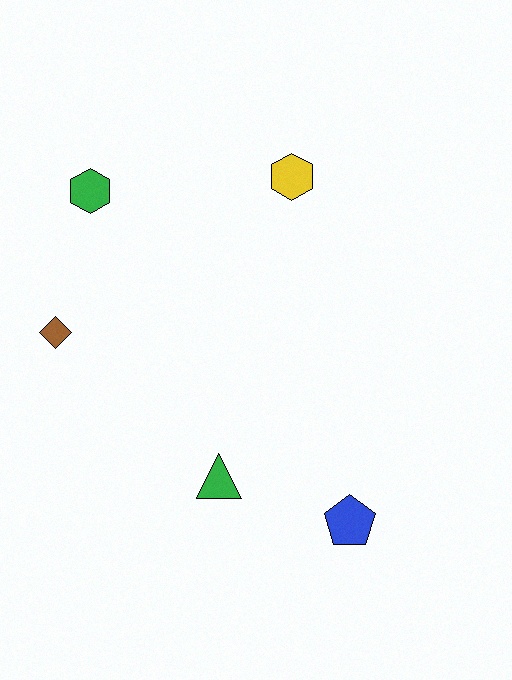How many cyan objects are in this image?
There are no cyan objects.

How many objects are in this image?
There are 5 objects.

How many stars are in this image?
There are no stars.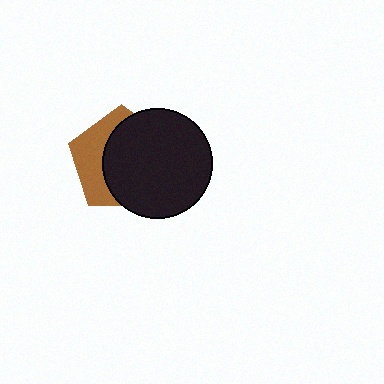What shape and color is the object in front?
The object in front is a black circle.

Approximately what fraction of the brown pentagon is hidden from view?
Roughly 64% of the brown pentagon is hidden behind the black circle.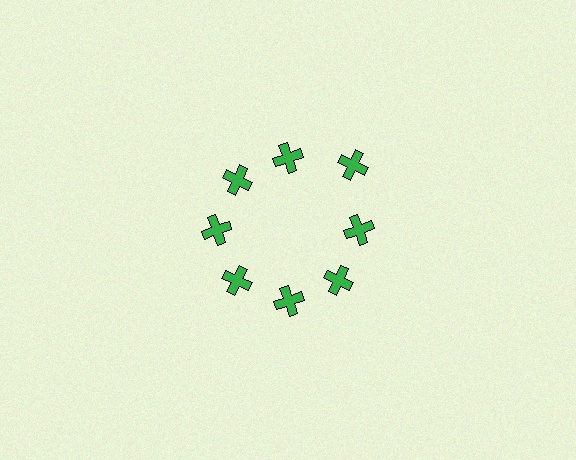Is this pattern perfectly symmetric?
No. The 8 green crosses are arranged in a ring, but one element near the 2 o'clock position is pushed outward from the center, breaking the 8-fold rotational symmetry.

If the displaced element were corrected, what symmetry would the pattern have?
It would have 8-fold rotational symmetry — the pattern would map onto itself every 45 degrees.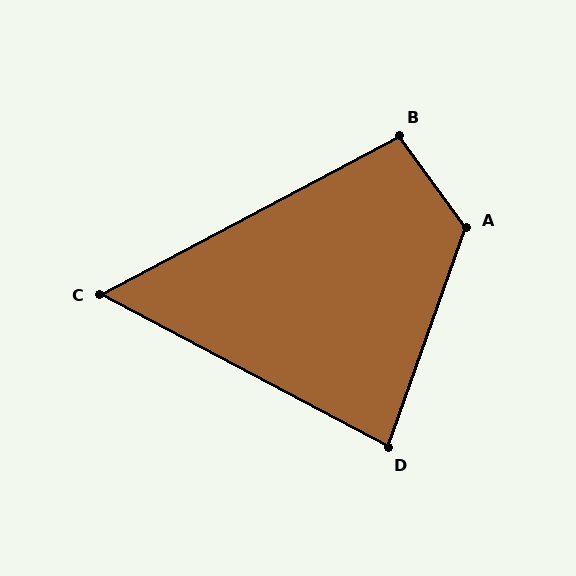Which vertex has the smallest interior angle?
C, at approximately 56 degrees.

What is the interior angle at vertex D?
Approximately 82 degrees (acute).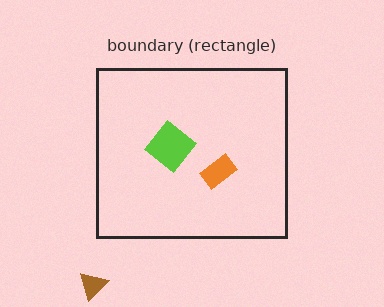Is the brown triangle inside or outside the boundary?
Outside.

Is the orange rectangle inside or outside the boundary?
Inside.